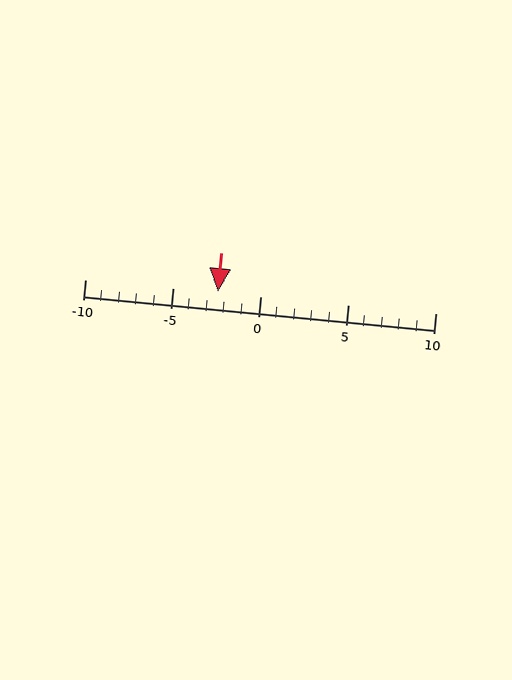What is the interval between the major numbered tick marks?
The major tick marks are spaced 5 units apart.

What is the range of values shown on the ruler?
The ruler shows values from -10 to 10.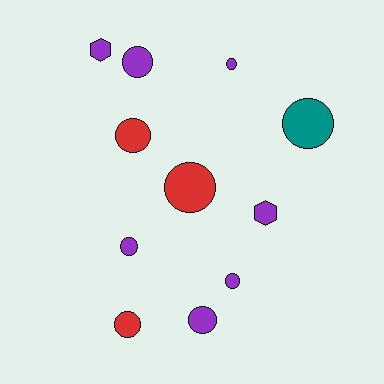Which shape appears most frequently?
Circle, with 9 objects.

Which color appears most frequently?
Purple, with 7 objects.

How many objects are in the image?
There are 11 objects.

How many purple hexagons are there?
There are 2 purple hexagons.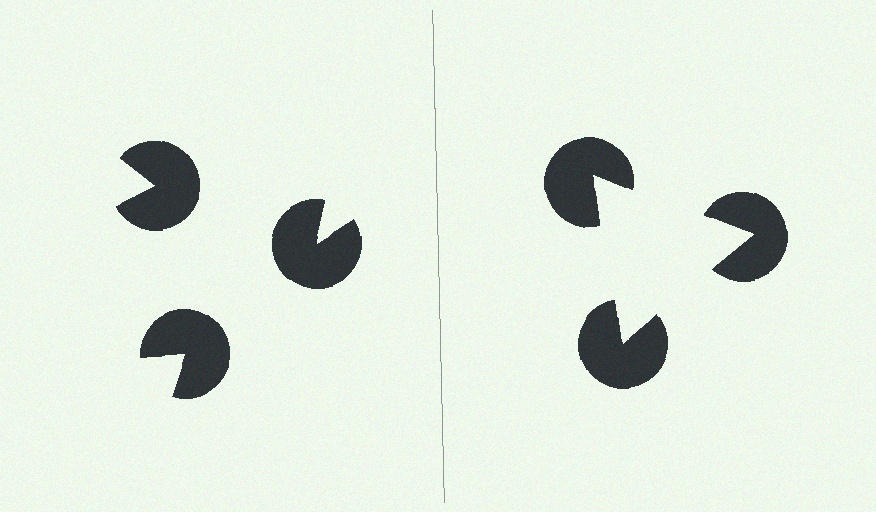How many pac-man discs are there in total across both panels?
6 — 3 on each side.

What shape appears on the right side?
An illusory triangle.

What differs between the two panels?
The pac-man discs are positioned identically on both sides; only the wedge orientations differ. On the right they align to a triangle; on the left they are misaligned.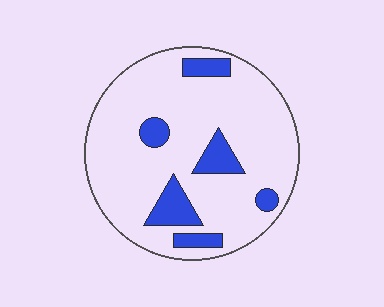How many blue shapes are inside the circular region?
6.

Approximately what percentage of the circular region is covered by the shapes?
Approximately 15%.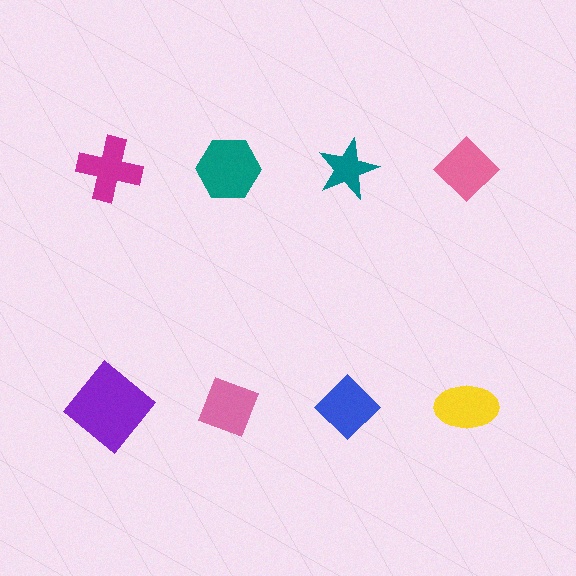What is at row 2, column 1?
A purple diamond.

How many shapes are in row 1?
4 shapes.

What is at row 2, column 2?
A pink diamond.